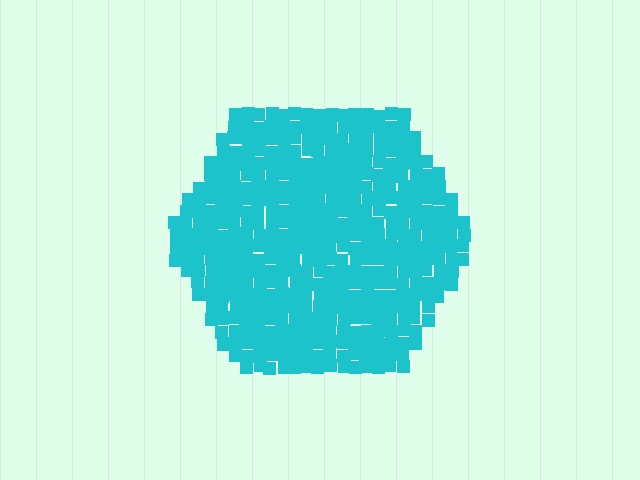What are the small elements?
The small elements are squares.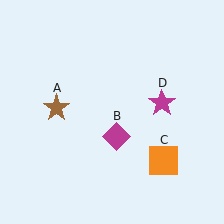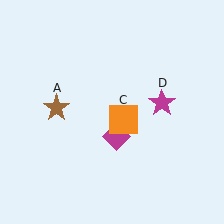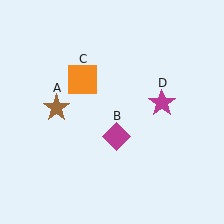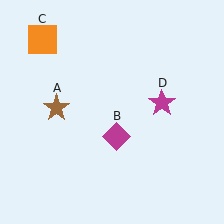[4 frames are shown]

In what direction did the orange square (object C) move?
The orange square (object C) moved up and to the left.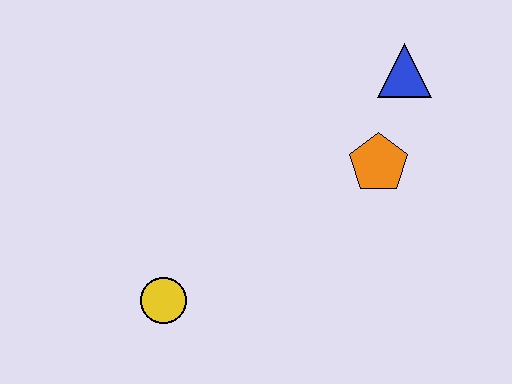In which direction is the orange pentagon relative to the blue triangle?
The orange pentagon is below the blue triangle.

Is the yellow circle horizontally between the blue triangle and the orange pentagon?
No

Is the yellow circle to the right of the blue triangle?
No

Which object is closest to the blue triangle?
The orange pentagon is closest to the blue triangle.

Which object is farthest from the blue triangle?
The yellow circle is farthest from the blue triangle.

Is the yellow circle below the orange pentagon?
Yes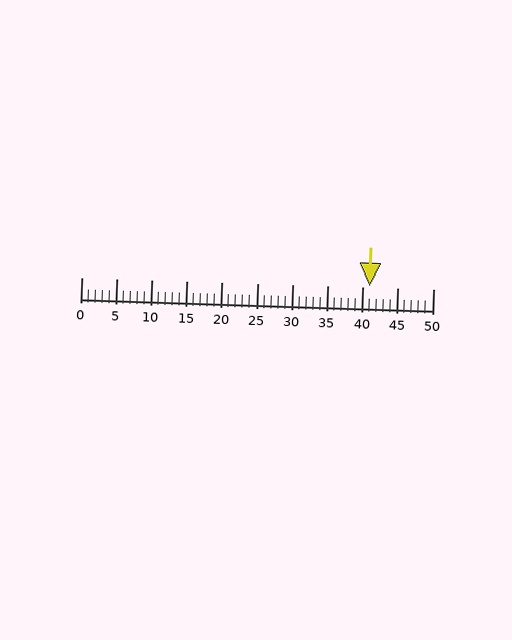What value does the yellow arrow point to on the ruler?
The yellow arrow points to approximately 41.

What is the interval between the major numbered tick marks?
The major tick marks are spaced 5 units apart.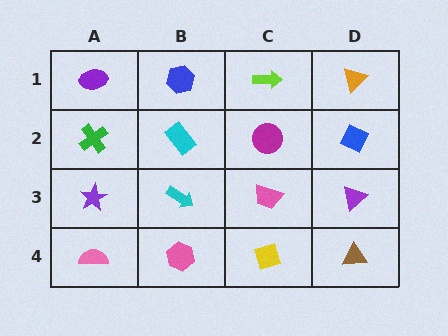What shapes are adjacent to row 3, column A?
A green cross (row 2, column A), a pink semicircle (row 4, column A), a cyan arrow (row 3, column B).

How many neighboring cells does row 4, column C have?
3.